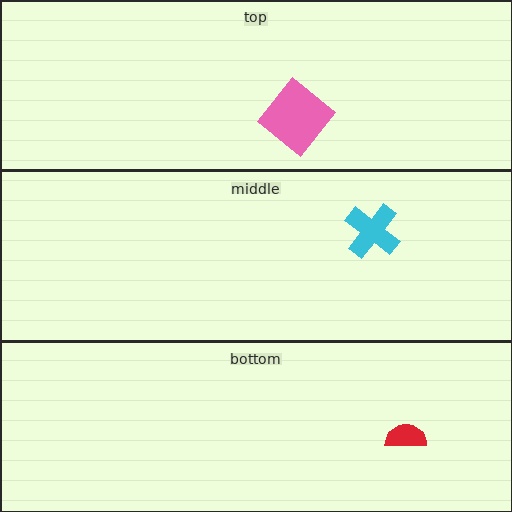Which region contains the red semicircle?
The bottom region.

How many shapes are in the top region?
1.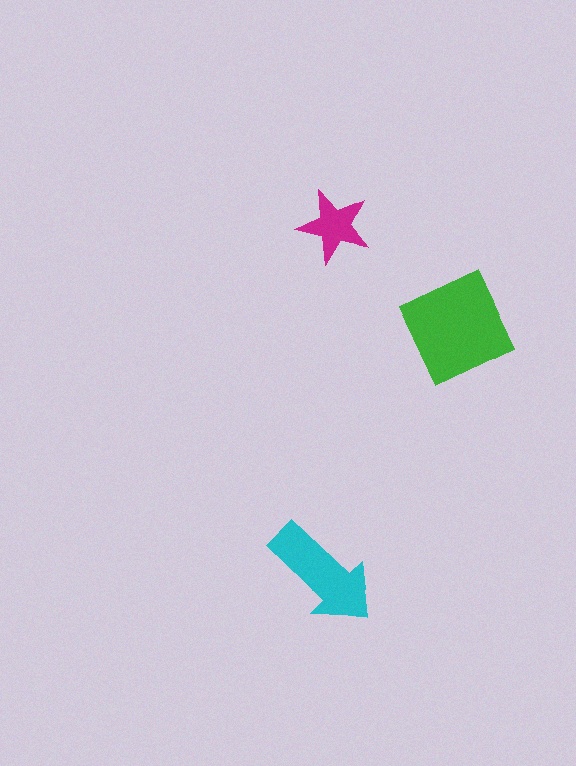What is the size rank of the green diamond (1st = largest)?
1st.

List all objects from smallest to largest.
The magenta star, the cyan arrow, the green diamond.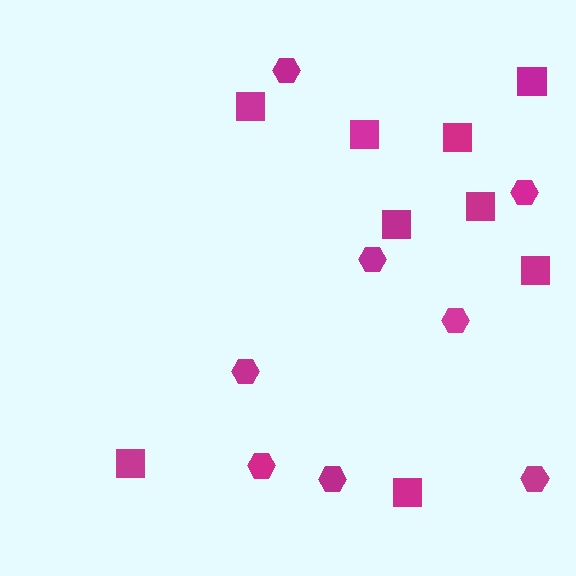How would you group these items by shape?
There are 2 groups: one group of hexagons (8) and one group of squares (9).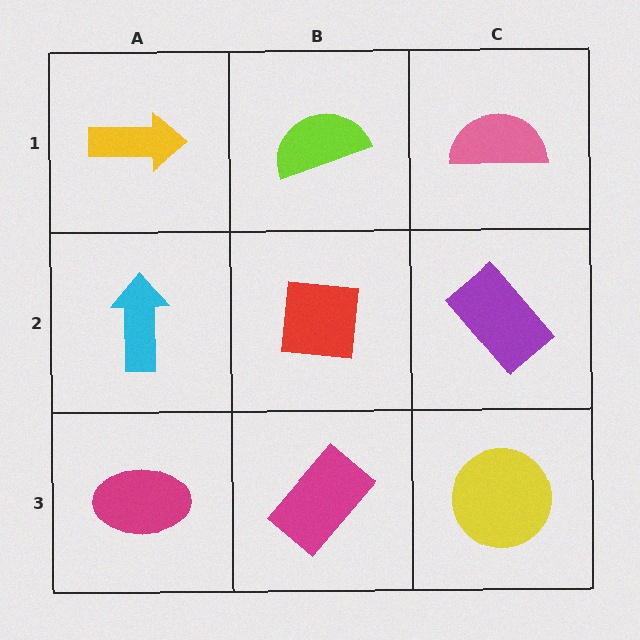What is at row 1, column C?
A pink semicircle.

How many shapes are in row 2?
3 shapes.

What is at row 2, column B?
A red square.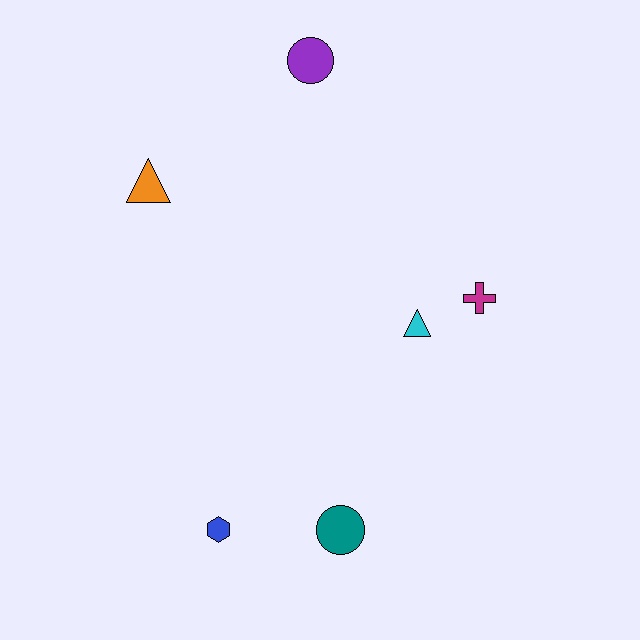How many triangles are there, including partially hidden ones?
There are 2 triangles.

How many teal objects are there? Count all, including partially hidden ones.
There is 1 teal object.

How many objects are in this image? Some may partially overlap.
There are 6 objects.